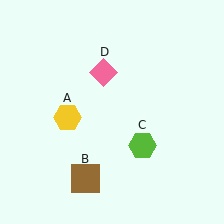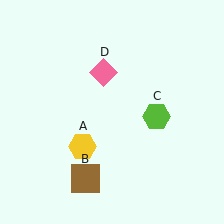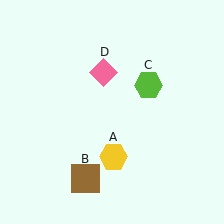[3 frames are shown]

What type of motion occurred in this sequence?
The yellow hexagon (object A), lime hexagon (object C) rotated counterclockwise around the center of the scene.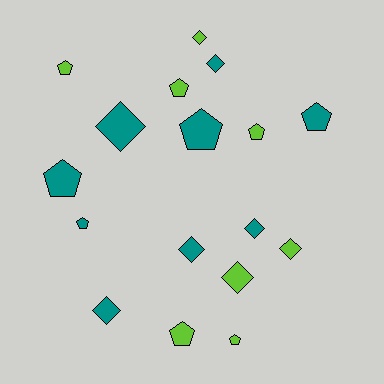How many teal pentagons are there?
There are 4 teal pentagons.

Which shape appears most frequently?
Pentagon, with 9 objects.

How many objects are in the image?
There are 17 objects.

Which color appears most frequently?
Teal, with 9 objects.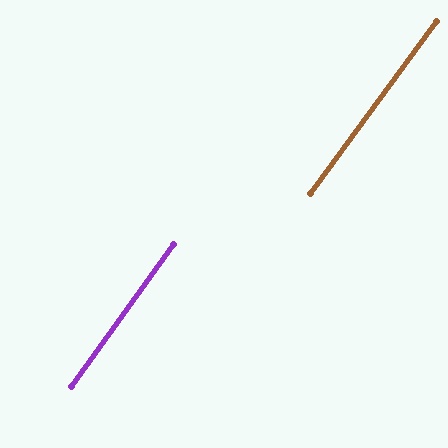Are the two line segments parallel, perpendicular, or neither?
Parallel — their directions differ by only 0.7°.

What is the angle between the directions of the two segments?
Approximately 1 degree.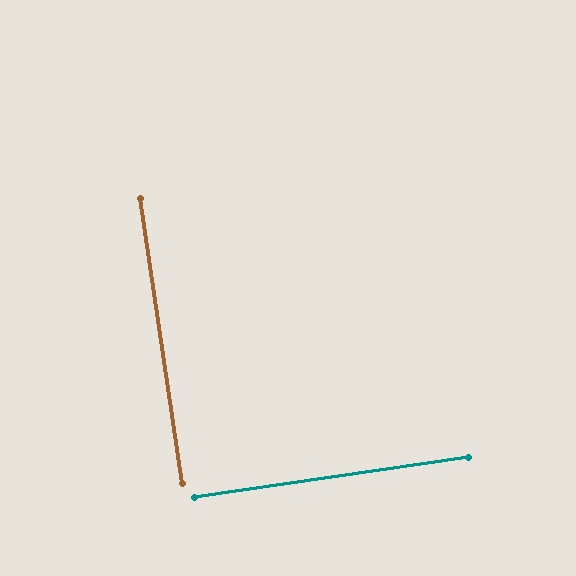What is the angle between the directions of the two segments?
Approximately 90 degrees.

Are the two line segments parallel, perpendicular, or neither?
Perpendicular — they meet at approximately 90°.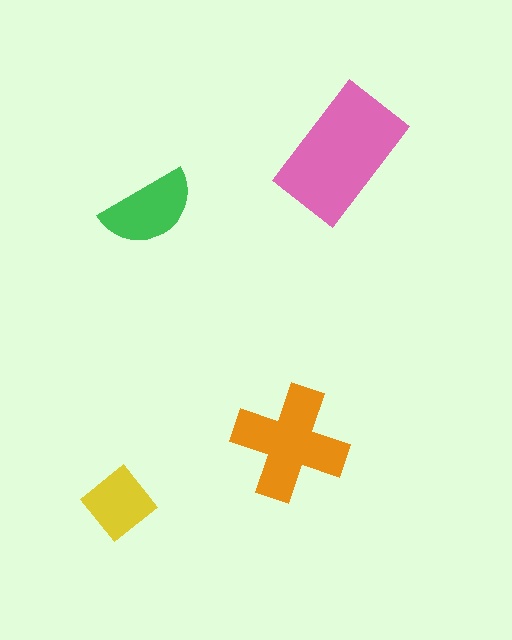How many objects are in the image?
There are 4 objects in the image.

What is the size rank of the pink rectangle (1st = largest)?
1st.